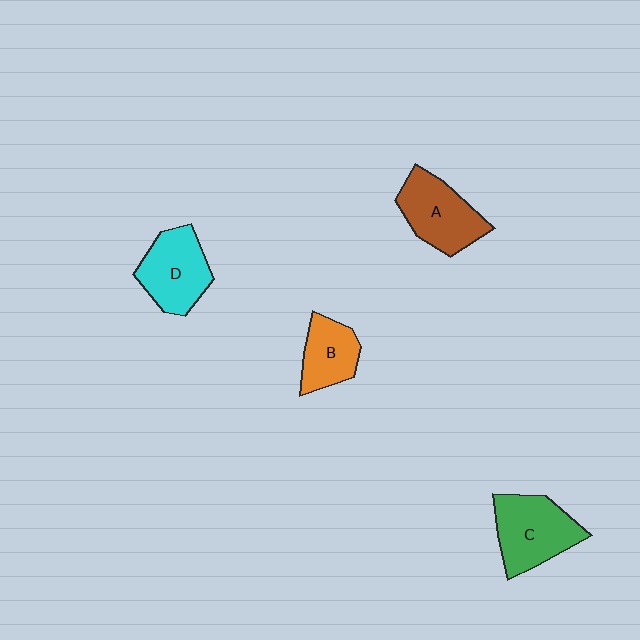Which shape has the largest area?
Shape C (green).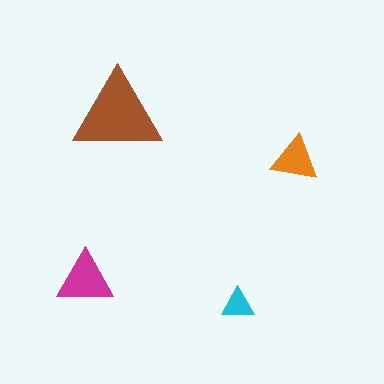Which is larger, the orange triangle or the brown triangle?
The brown one.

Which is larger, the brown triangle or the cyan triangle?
The brown one.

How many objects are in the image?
There are 4 objects in the image.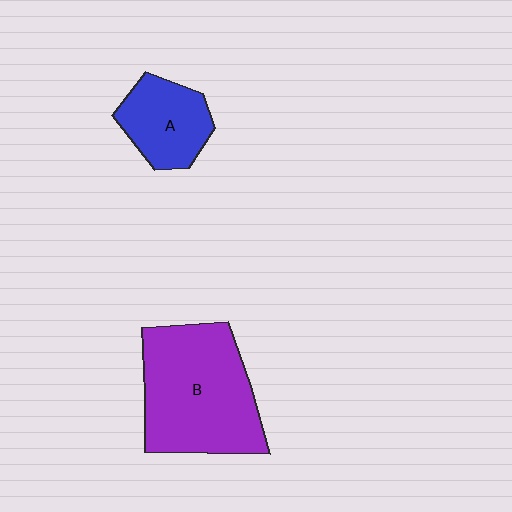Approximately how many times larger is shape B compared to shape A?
Approximately 2.1 times.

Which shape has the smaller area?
Shape A (blue).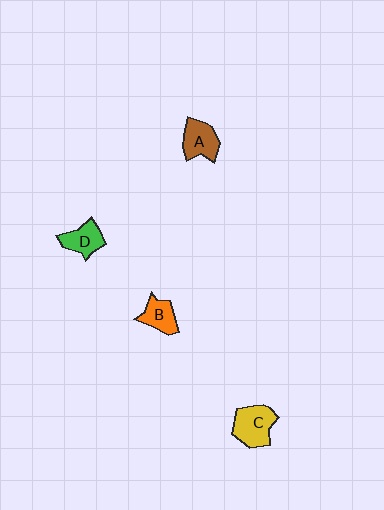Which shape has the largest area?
Shape C (yellow).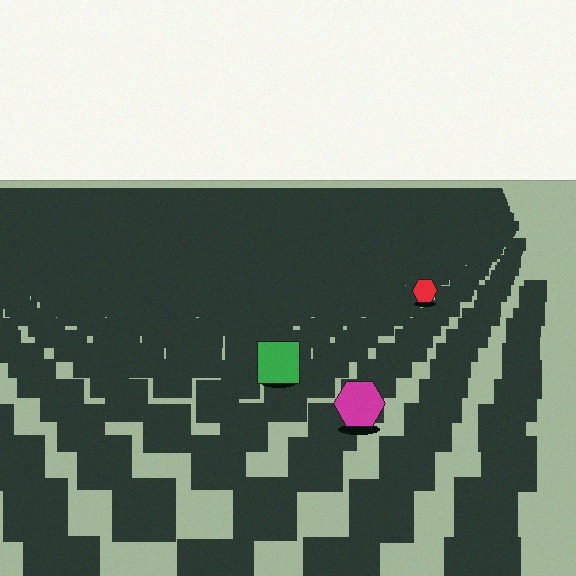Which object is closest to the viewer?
The magenta hexagon is closest. The texture marks near it are larger and more spread out.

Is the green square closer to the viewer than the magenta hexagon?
No. The magenta hexagon is closer — you can tell from the texture gradient: the ground texture is coarser near it.